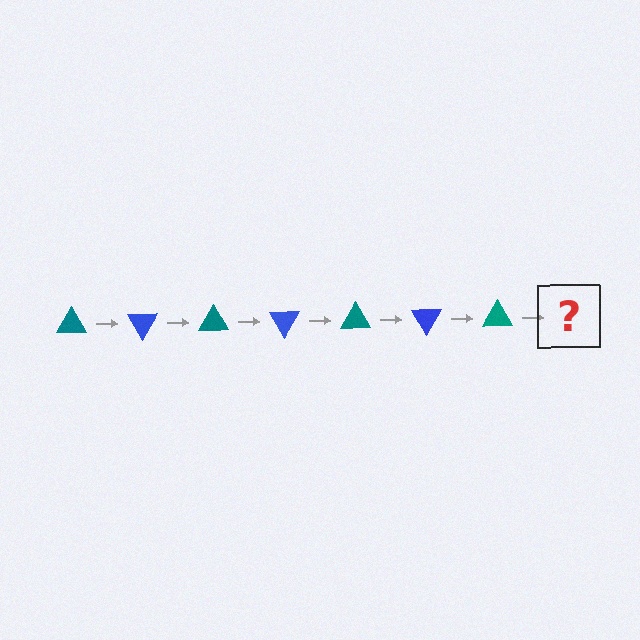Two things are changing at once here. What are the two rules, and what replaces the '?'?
The two rules are that it rotates 60 degrees each step and the color cycles through teal and blue. The '?' should be a blue triangle, rotated 420 degrees from the start.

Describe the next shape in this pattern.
It should be a blue triangle, rotated 420 degrees from the start.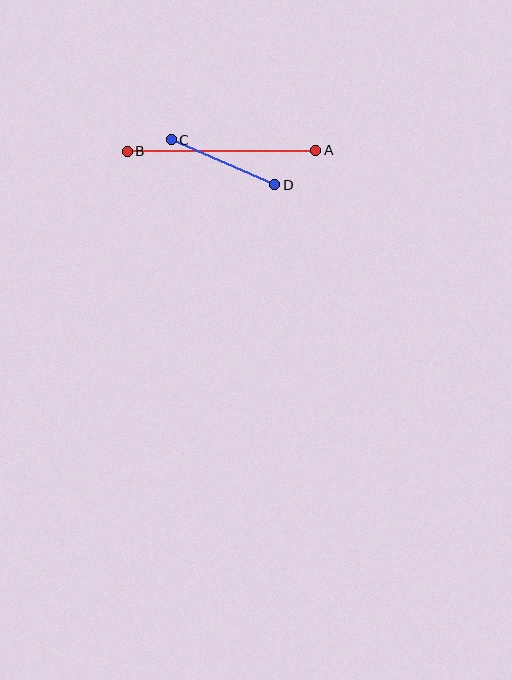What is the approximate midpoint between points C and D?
The midpoint is at approximately (223, 162) pixels.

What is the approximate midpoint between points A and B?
The midpoint is at approximately (221, 151) pixels.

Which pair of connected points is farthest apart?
Points A and B are farthest apart.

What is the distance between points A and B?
The distance is approximately 188 pixels.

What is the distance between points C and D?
The distance is approximately 113 pixels.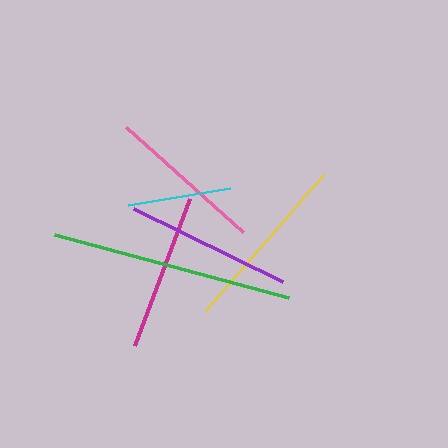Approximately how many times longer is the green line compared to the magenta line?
The green line is approximately 1.5 times the length of the magenta line.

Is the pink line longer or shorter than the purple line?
The purple line is longer than the pink line.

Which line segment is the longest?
The green line is the longest at approximately 243 pixels.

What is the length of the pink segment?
The pink segment is approximately 157 pixels long.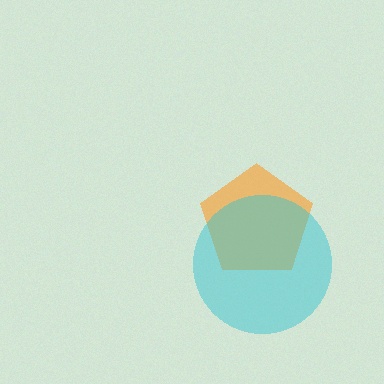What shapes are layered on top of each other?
The layered shapes are: an orange pentagon, a cyan circle.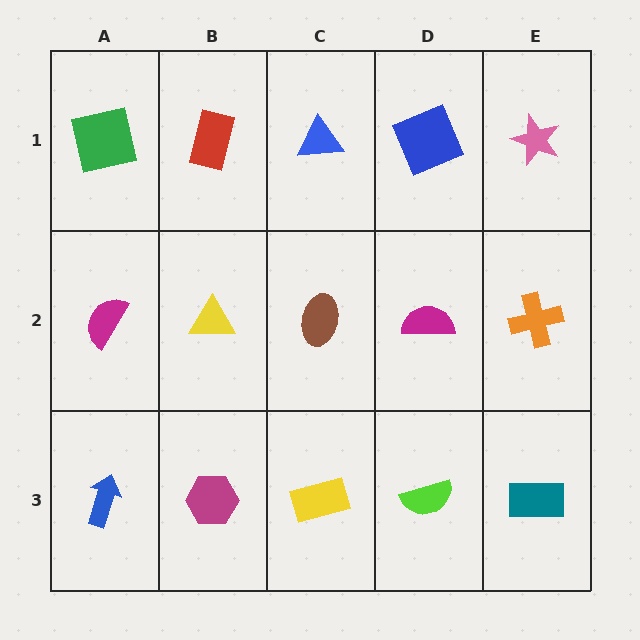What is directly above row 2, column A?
A green square.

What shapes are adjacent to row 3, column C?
A brown ellipse (row 2, column C), a magenta hexagon (row 3, column B), a lime semicircle (row 3, column D).